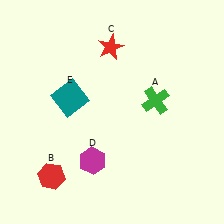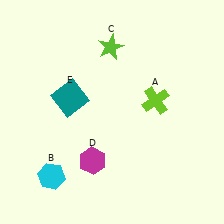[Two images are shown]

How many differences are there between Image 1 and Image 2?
There are 3 differences between the two images.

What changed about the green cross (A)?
In Image 1, A is green. In Image 2, it changed to lime.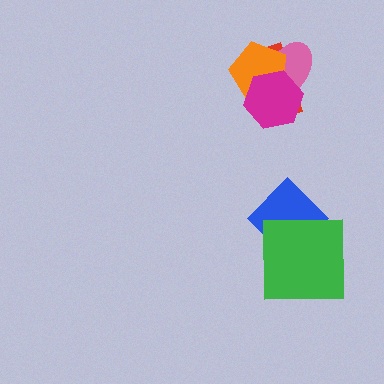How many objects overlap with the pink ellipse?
3 objects overlap with the pink ellipse.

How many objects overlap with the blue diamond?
1 object overlaps with the blue diamond.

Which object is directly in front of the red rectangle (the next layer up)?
The pink ellipse is directly in front of the red rectangle.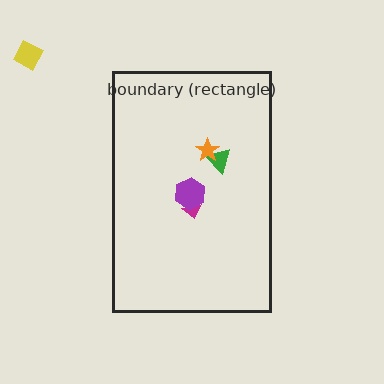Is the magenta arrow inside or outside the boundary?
Inside.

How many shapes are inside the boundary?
4 inside, 1 outside.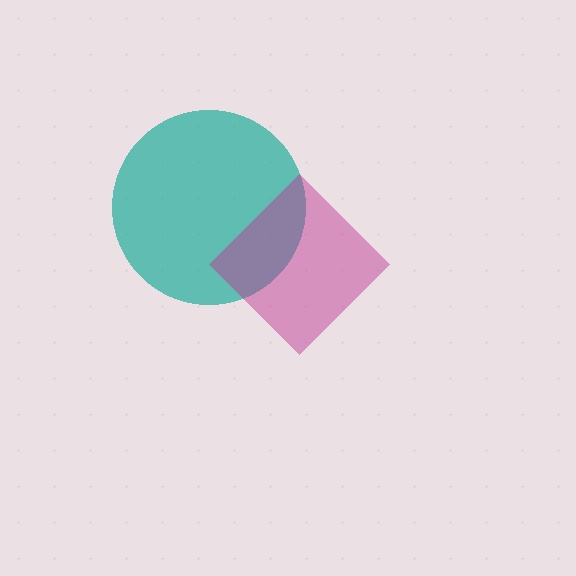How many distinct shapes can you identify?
There are 2 distinct shapes: a teal circle, a magenta diamond.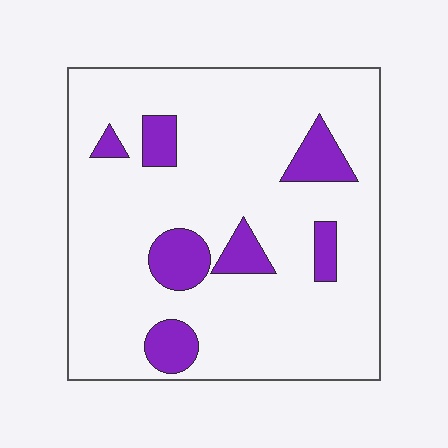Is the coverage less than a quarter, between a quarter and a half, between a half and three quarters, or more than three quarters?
Less than a quarter.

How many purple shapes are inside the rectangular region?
7.